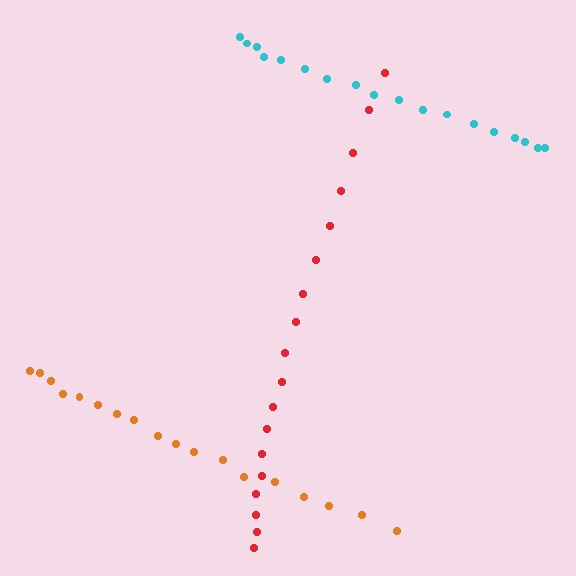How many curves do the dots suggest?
There are 3 distinct paths.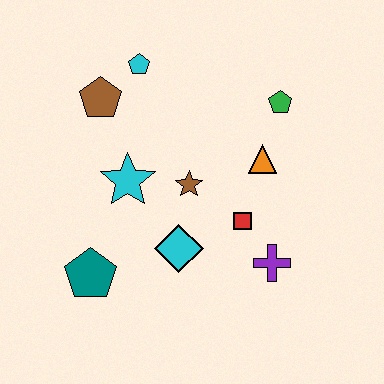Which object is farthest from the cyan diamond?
The cyan pentagon is farthest from the cyan diamond.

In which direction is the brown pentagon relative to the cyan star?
The brown pentagon is above the cyan star.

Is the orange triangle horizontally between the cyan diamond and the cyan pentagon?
No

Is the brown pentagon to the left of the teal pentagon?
No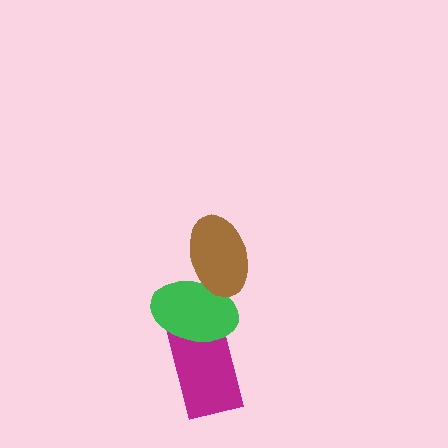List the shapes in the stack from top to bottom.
From top to bottom: the brown ellipse, the green ellipse, the magenta rectangle.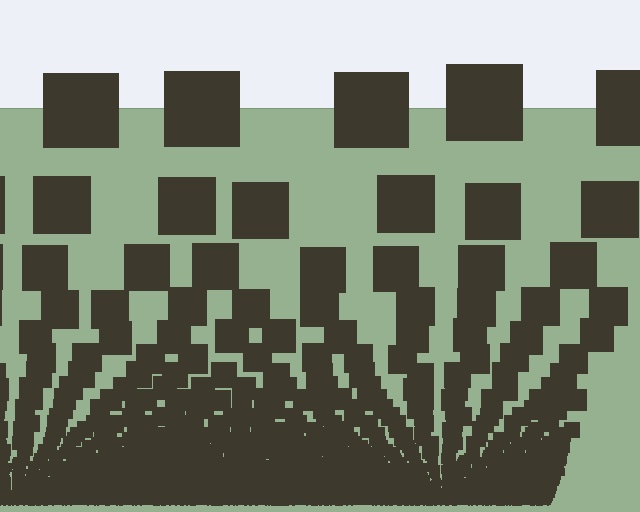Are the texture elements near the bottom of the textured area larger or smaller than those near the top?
Smaller. The gradient is inverted — elements near the bottom are smaller and denser.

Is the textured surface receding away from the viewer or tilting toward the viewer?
The surface appears to tilt toward the viewer. Texture elements get larger and sparser toward the top.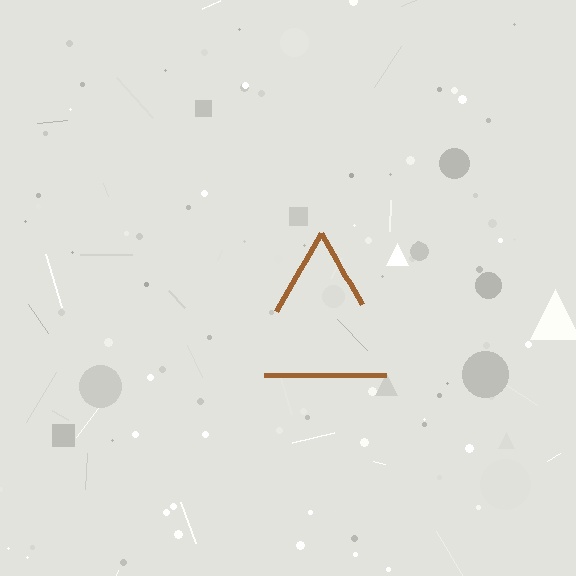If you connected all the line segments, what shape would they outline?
They would outline a triangle.